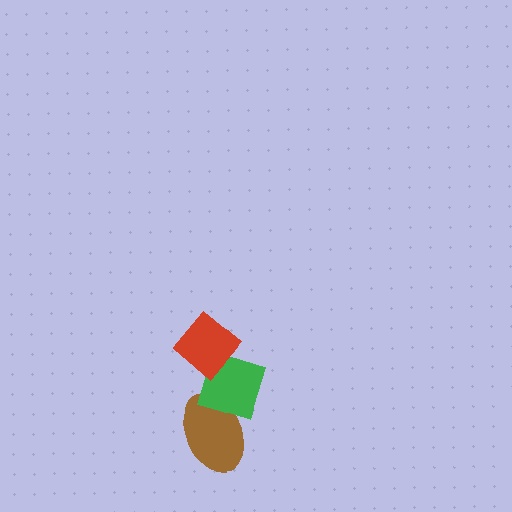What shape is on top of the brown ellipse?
The green diamond is on top of the brown ellipse.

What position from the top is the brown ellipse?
The brown ellipse is 3rd from the top.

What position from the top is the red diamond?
The red diamond is 1st from the top.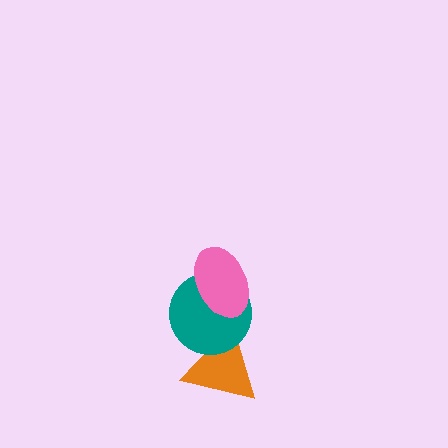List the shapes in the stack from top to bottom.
From top to bottom: the pink ellipse, the teal circle, the orange triangle.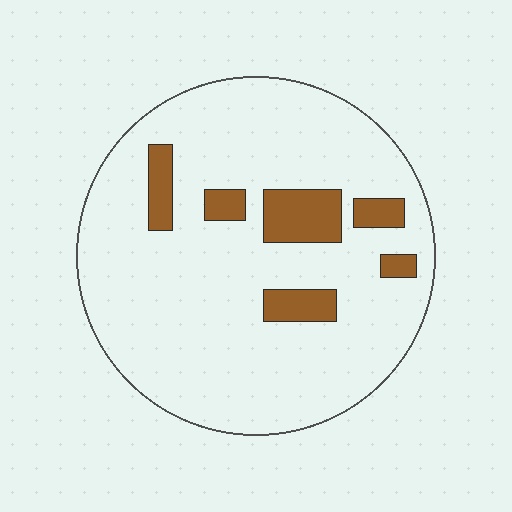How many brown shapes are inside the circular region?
6.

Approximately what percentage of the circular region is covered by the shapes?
Approximately 10%.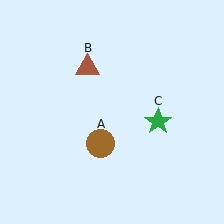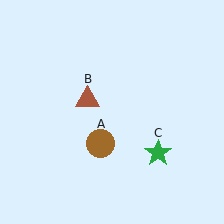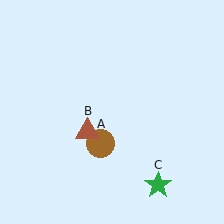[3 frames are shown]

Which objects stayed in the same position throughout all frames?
Brown circle (object A) remained stationary.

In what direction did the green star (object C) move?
The green star (object C) moved down.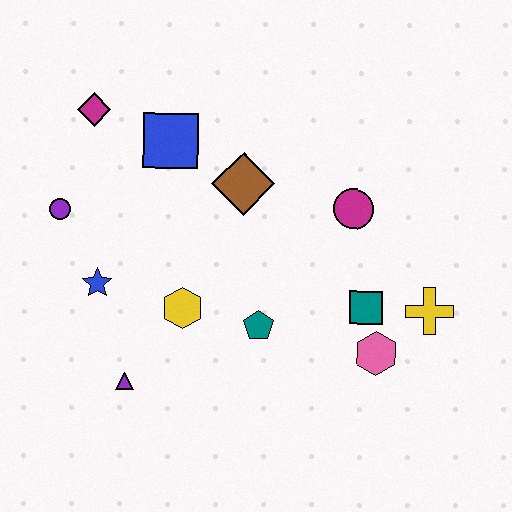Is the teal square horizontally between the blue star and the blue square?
No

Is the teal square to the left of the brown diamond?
No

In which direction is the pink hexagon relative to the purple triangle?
The pink hexagon is to the right of the purple triangle.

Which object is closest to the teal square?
The pink hexagon is closest to the teal square.